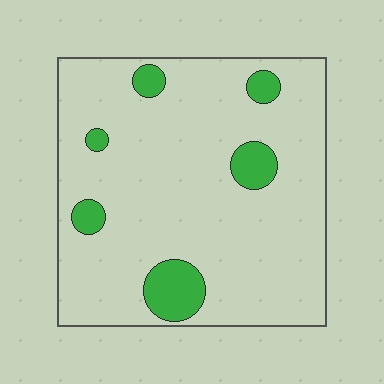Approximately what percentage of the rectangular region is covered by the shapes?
Approximately 10%.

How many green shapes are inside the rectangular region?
6.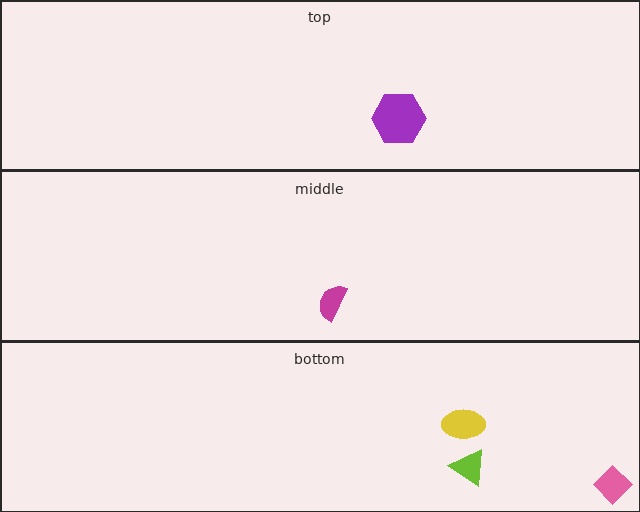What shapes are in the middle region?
The magenta semicircle.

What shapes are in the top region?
The purple hexagon.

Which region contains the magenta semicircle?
The middle region.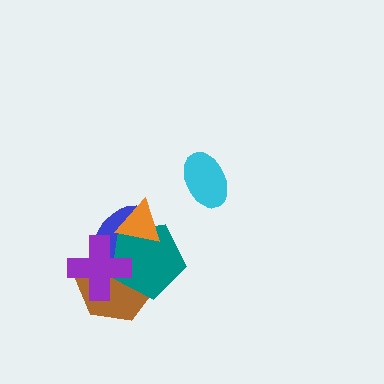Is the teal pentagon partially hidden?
Yes, it is partially covered by another shape.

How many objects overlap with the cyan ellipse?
0 objects overlap with the cyan ellipse.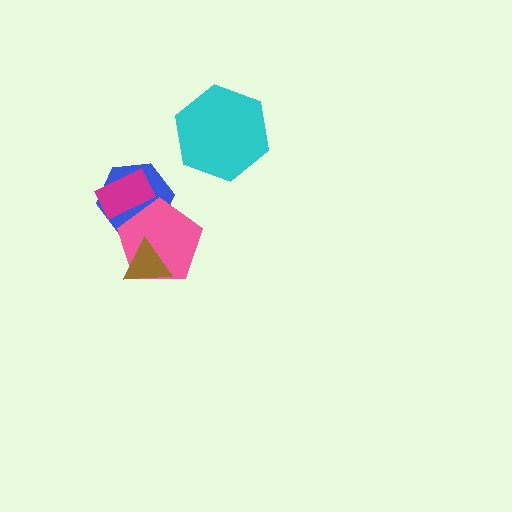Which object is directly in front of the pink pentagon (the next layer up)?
The brown triangle is directly in front of the pink pentagon.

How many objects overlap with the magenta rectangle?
2 objects overlap with the magenta rectangle.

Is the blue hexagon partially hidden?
Yes, it is partially covered by another shape.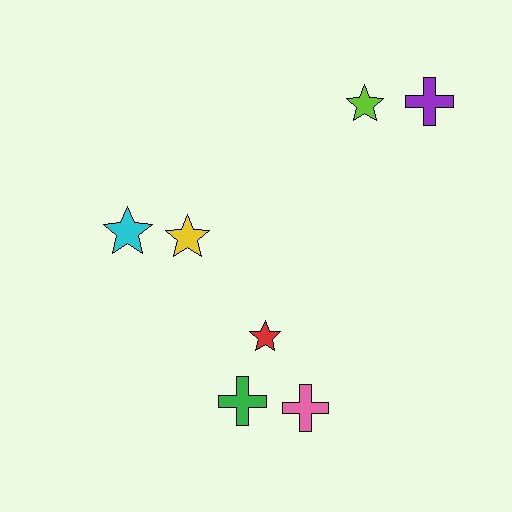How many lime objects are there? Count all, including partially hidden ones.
There is 1 lime object.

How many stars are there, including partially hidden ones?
There are 4 stars.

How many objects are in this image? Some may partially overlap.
There are 7 objects.